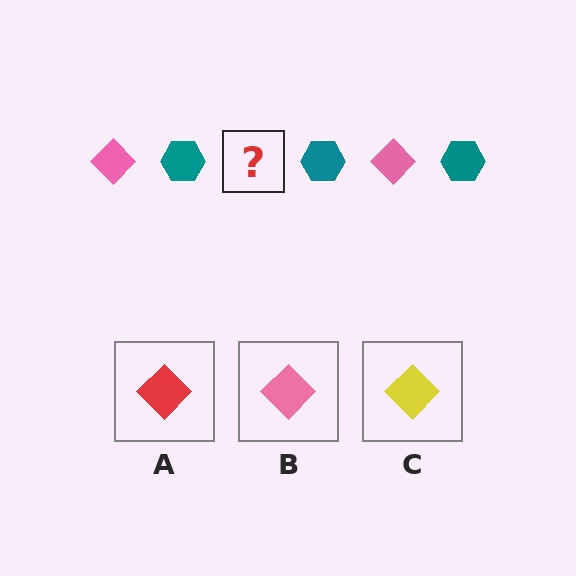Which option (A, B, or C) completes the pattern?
B.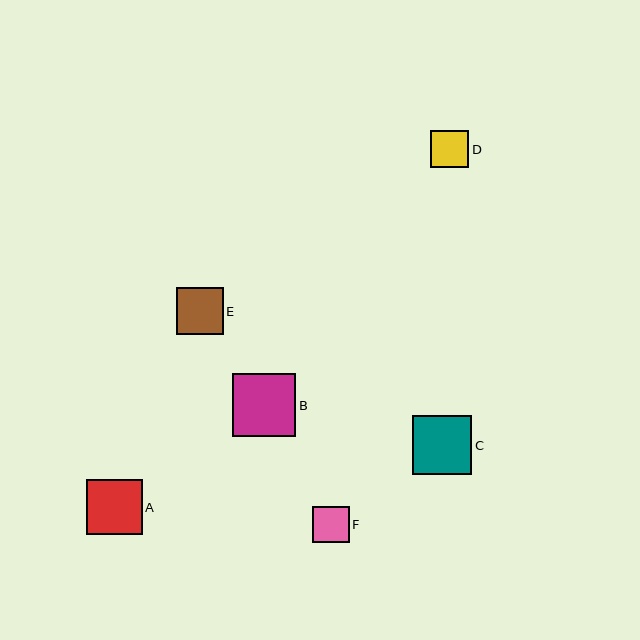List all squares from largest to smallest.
From largest to smallest: B, C, A, E, D, F.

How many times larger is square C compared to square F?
Square C is approximately 1.6 times the size of square F.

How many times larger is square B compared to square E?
Square B is approximately 1.4 times the size of square E.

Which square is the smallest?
Square F is the smallest with a size of approximately 37 pixels.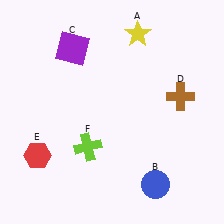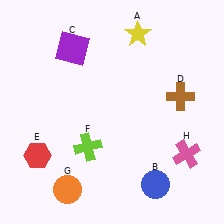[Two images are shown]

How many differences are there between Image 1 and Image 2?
There are 2 differences between the two images.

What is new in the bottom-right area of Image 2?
A pink cross (H) was added in the bottom-right area of Image 2.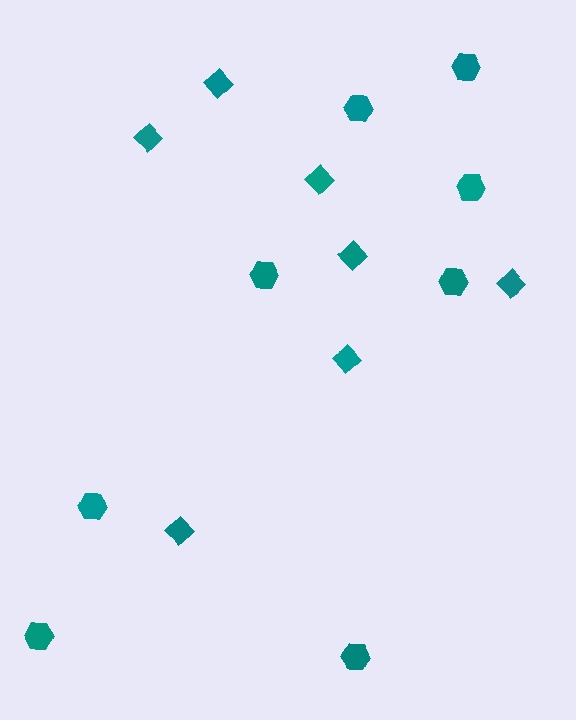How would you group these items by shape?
There are 2 groups: one group of hexagons (8) and one group of diamonds (7).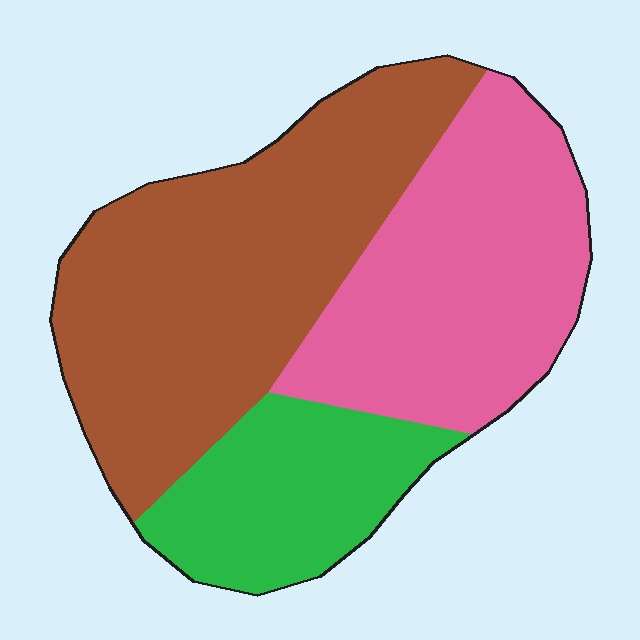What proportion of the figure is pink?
Pink covers about 35% of the figure.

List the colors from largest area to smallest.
From largest to smallest: brown, pink, green.